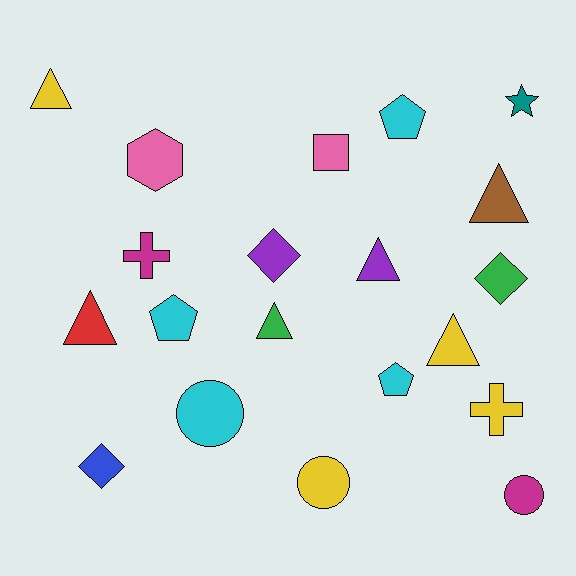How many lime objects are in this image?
There are no lime objects.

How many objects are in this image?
There are 20 objects.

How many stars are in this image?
There is 1 star.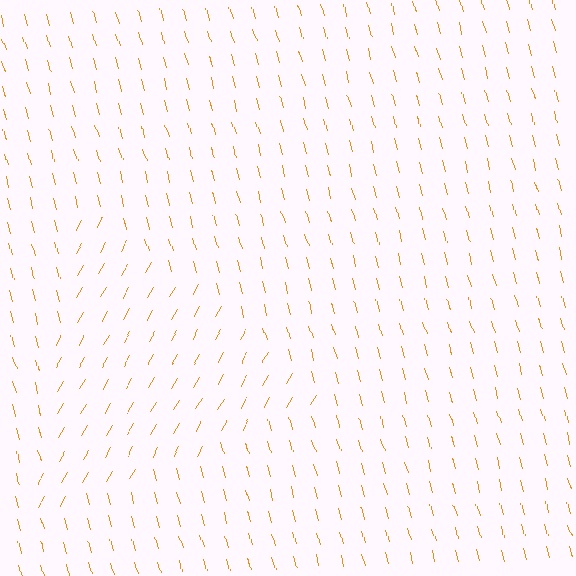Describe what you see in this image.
The image is filled with small orange line segments. A triangle region in the image has lines oriented differently from the surrounding lines, creating a visible texture boundary.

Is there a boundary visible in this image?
Yes, there is a texture boundary formed by a change in line orientation.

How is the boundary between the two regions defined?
The boundary is defined purely by a change in line orientation (approximately 45 degrees difference). All lines are the same color and thickness.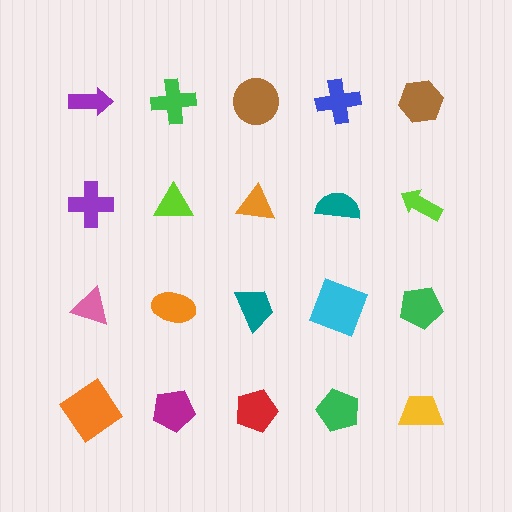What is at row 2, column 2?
A lime triangle.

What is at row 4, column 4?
A green pentagon.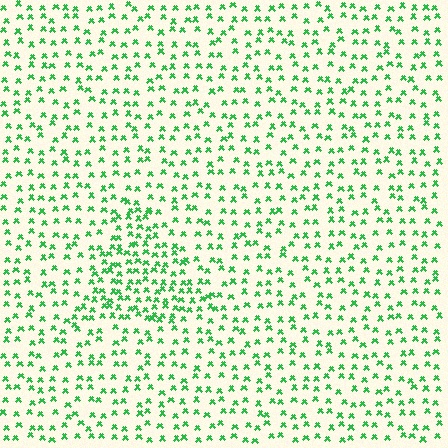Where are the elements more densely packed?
The elements are more densely packed inside the triangle boundary.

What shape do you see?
I see a triangle.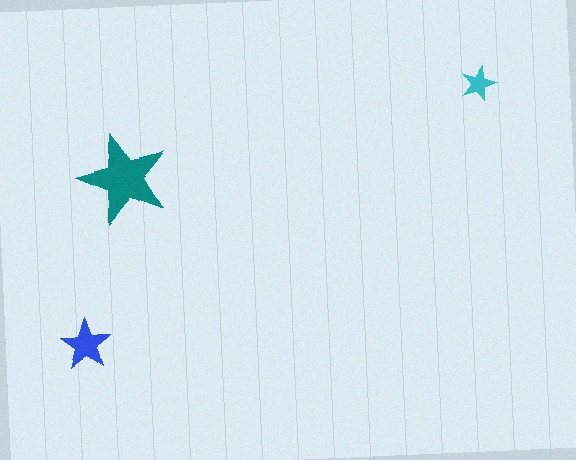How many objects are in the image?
There are 3 objects in the image.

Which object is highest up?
The cyan star is topmost.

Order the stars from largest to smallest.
the teal one, the blue one, the cyan one.